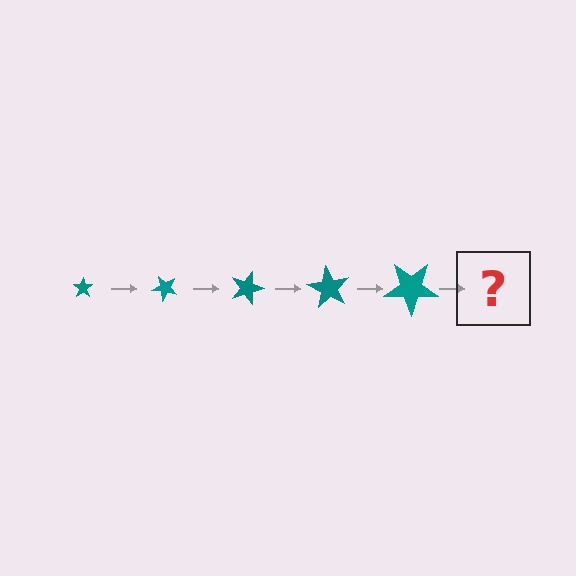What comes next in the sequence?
The next element should be a star, larger than the previous one and rotated 225 degrees from the start.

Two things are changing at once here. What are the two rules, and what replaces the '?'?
The two rules are that the star grows larger each step and it rotates 45 degrees each step. The '?' should be a star, larger than the previous one and rotated 225 degrees from the start.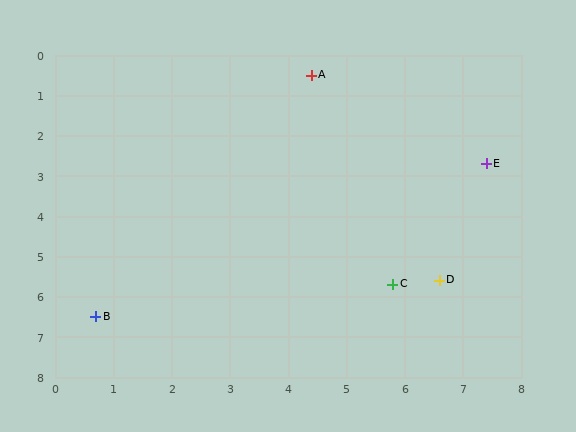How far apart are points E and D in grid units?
Points E and D are about 3.0 grid units apart.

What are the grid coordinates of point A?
Point A is at approximately (4.4, 0.5).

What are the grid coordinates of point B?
Point B is at approximately (0.7, 6.5).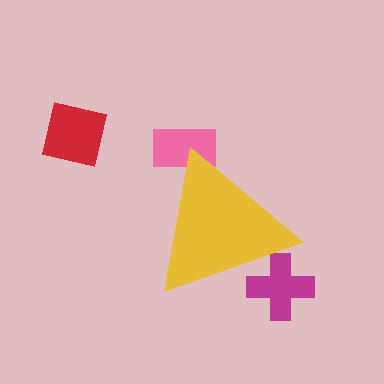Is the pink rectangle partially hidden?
Yes, the pink rectangle is partially hidden behind the yellow triangle.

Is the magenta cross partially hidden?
Yes, the magenta cross is partially hidden behind the yellow triangle.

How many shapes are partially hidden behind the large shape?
2 shapes are partially hidden.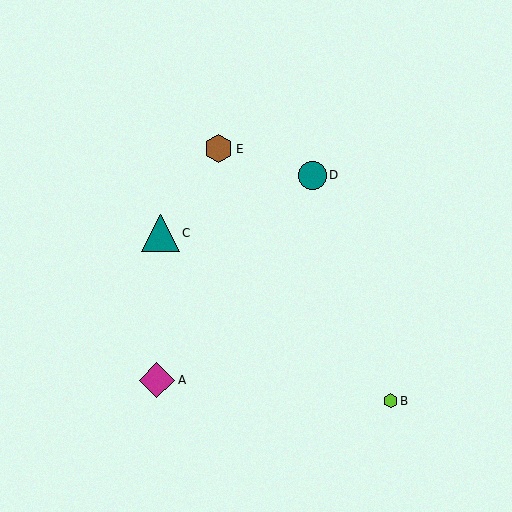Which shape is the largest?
The teal triangle (labeled C) is the largest.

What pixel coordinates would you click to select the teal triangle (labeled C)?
Click at (160, 233) to select the teal triangle C.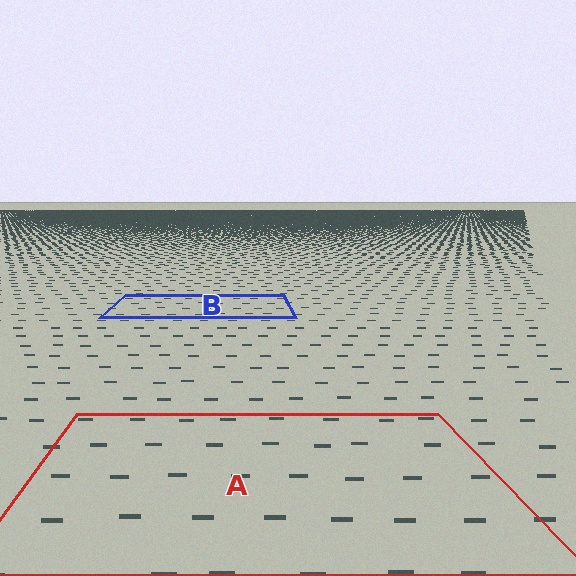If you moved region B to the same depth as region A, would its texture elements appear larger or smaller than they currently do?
They would appear larger. At a closer depth, the same texture elements are projected at a bigger on-screen size.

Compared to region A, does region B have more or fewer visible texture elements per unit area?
Region B has more texture elements per unit area — they are packed more densely because it is farther away.